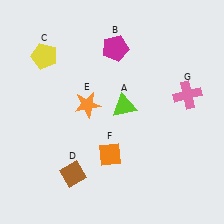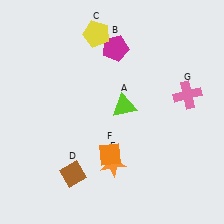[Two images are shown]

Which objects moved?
The objects that moved are: the yellow pentagon (C), the orange star (E).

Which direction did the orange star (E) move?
The orange star (E) moved down.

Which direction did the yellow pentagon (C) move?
The yellow pentagon (C) moved right.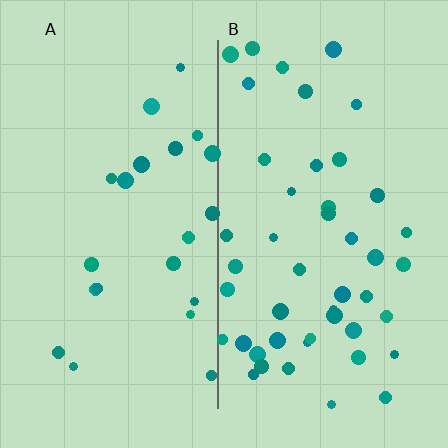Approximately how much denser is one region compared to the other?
Approximately 2.1× — region B over region A.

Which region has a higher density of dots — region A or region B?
B (the right).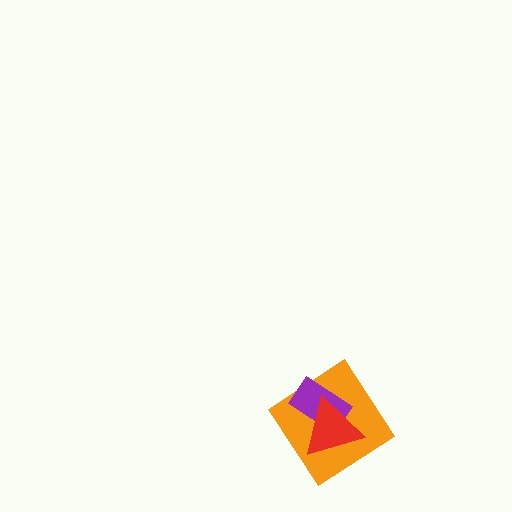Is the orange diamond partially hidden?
Yes, it is partially covered by another shape.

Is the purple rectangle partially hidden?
Yes, it is partially covered by another shape.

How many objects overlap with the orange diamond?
2 objects overlap with the orange diamond.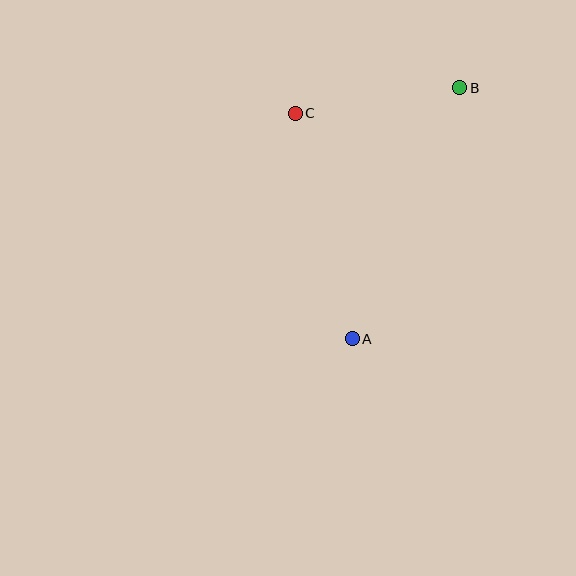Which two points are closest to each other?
Points B and C are closest to each other.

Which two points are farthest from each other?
Points A and B are farthest from each other.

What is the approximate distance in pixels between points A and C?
The distance between A and C is approximately 232 pixels.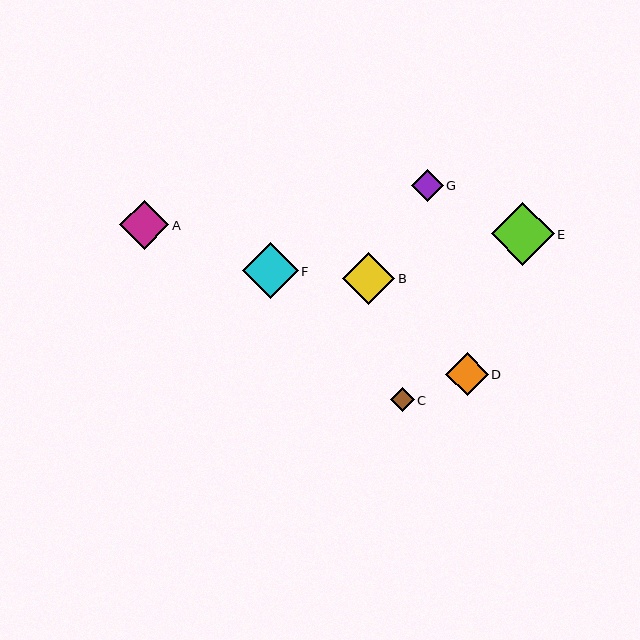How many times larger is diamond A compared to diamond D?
Diamond A is approximately 1.2 times the size of diamond D.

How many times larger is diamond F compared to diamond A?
Diamond F is approximately 1.1 times the size of diamond A.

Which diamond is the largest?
Diamond E is the largest with a size of approximately 63 pixels.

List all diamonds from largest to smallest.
From largest to smallest: E, F, B, A, D, G, C.